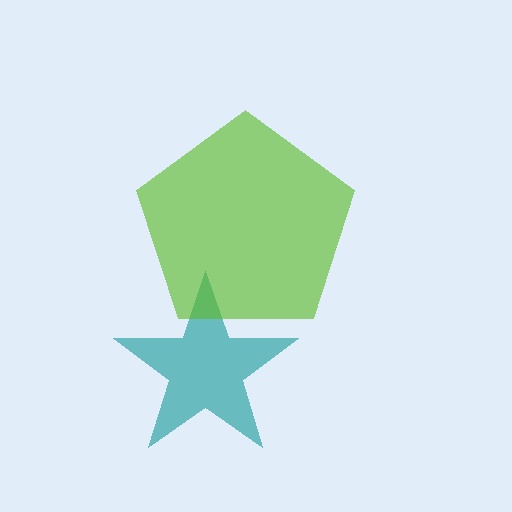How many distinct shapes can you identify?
There are 2 distinct shapes: a teal star, a lime pentagon.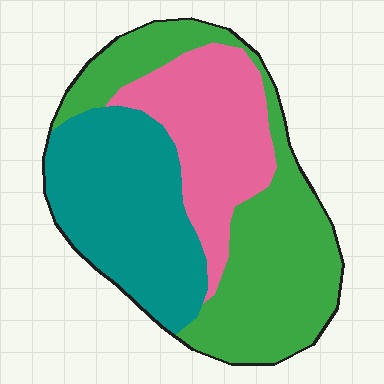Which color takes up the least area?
Pink, at roughly 25%.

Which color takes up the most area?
Green, at roughly 40%.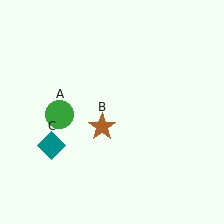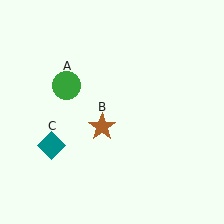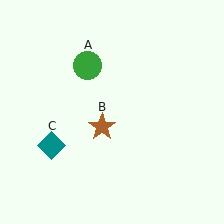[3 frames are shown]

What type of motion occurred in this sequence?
The green circle (object A) rotated clockwise around the center of the scene.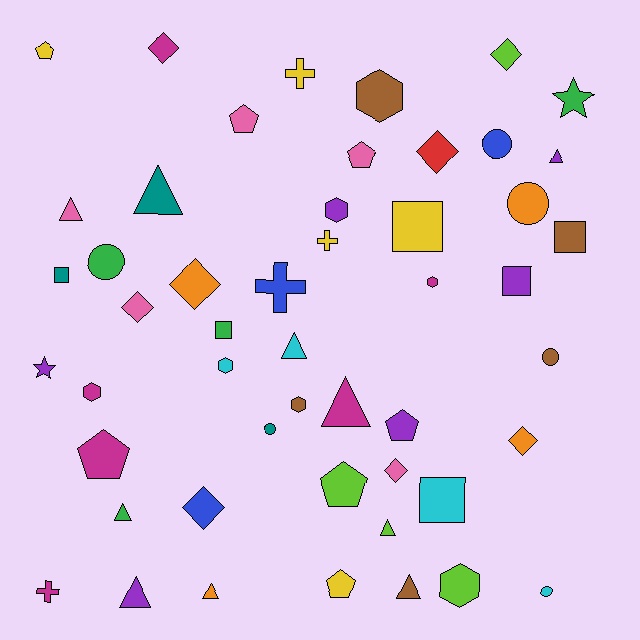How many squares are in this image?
There are 6 squares.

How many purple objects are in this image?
There are 6 purple objects.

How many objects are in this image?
There are 50 objects.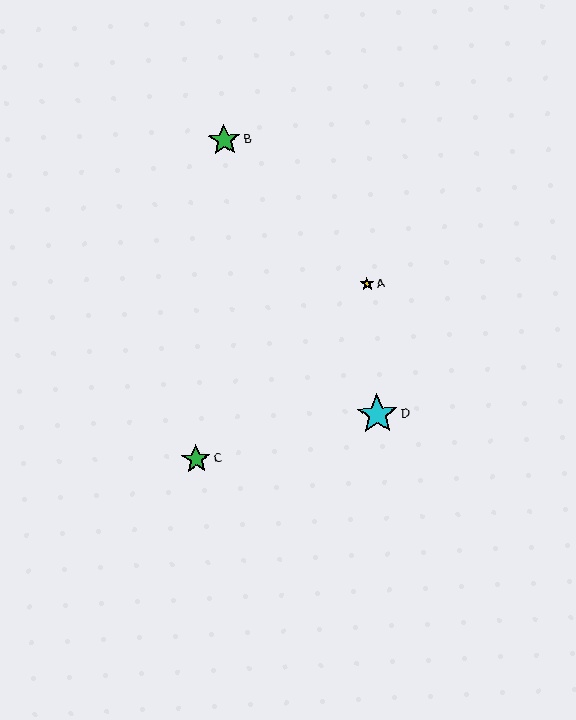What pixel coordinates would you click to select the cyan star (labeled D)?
Click at (377, 414) to select the cyan star D.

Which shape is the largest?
The cyan star (labeled D) is the largest.